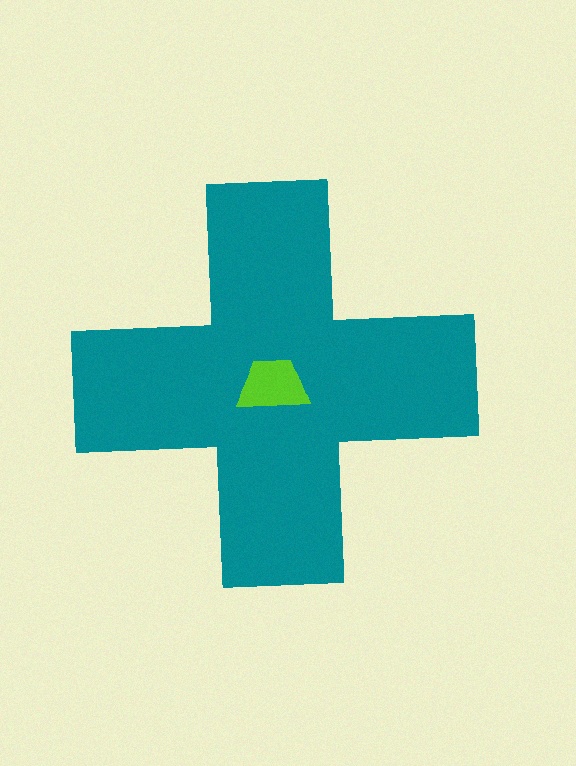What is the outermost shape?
The teal cross.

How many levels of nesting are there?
2.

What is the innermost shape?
The lime trapezoid.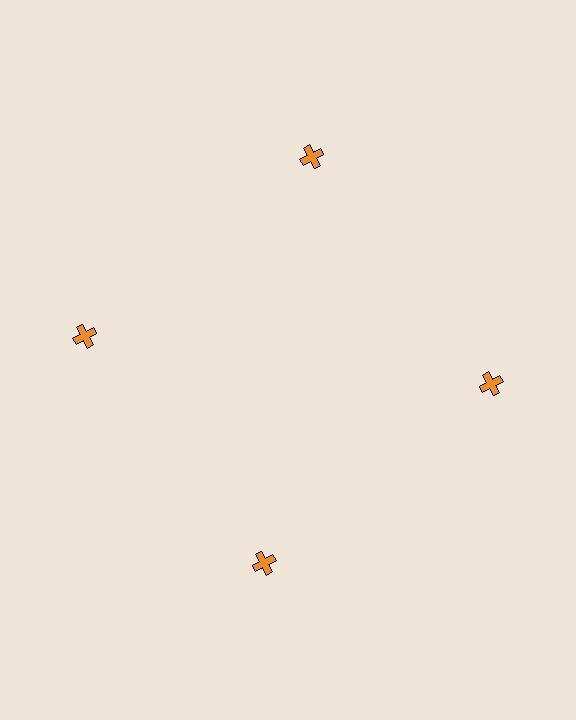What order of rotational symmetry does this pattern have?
This pattern has 4-fold rotational symmetry.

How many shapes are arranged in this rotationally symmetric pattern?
There are 4 shapes, arranged in 4 groups of 1.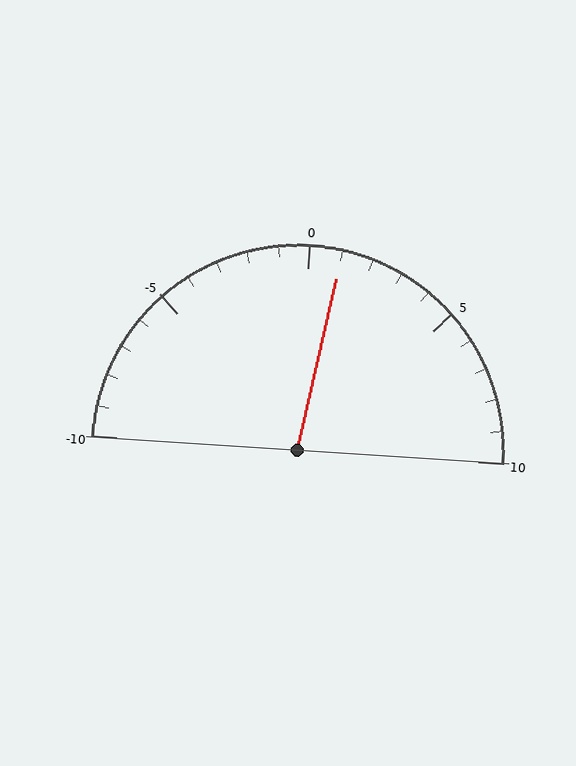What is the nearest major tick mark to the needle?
The nearest major tick mark is 0.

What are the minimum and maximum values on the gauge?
The gauge ranges from -10 to 10.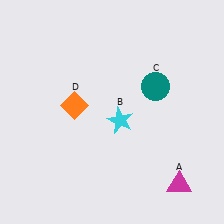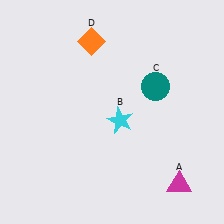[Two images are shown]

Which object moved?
The orange diamond (D) moved up.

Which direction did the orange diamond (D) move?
The orange diamond (D) moved up.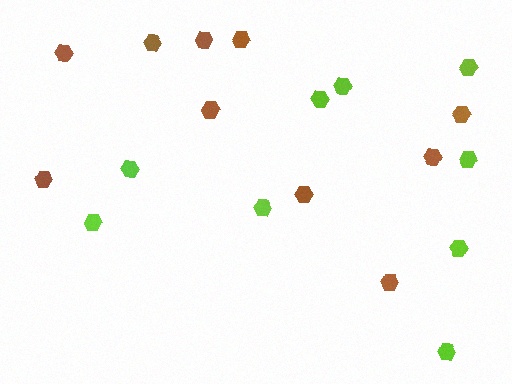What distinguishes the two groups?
There are 2 groups: one group of brown hexagons (10) and one group of lime hexagons (9).